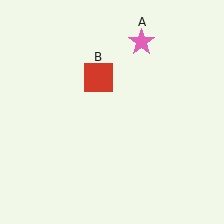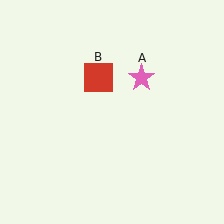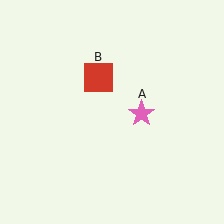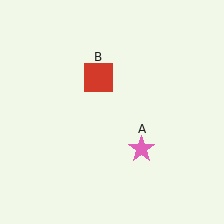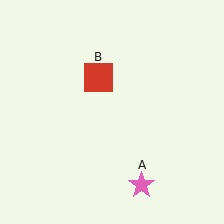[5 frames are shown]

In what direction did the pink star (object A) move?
The pink star (object A) moved down.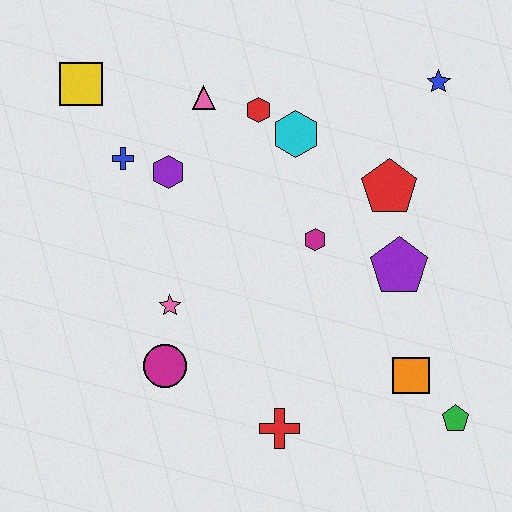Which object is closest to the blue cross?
The purple hexagon is closest to the blue cross.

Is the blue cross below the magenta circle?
No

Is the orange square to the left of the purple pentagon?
No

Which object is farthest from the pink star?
The blue star is farthest from the pink star.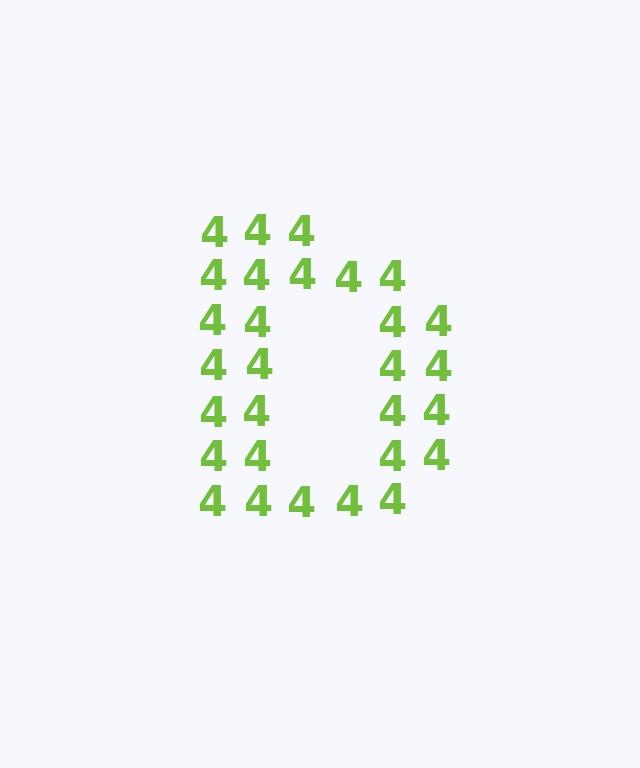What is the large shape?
The large shape is the letter D.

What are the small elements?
The small elements are digit 4's.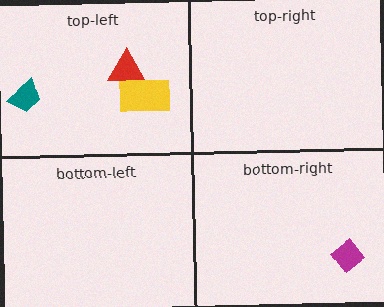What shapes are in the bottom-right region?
The magenta diamond.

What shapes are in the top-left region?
The red triangle, the yellow rectangle, the teal trapezoid.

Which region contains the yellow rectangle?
The top-left region.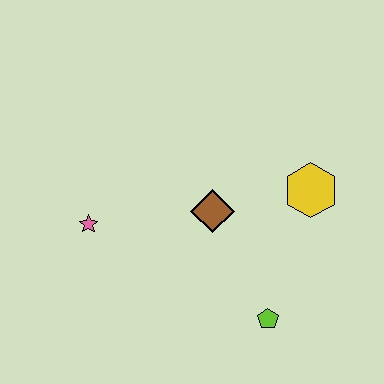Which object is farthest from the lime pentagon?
The pink star is farthest from the lime pentagon.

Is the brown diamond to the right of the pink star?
Yes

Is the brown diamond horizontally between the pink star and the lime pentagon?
Yes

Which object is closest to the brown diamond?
The yellow hexagon is closest to the brown diamond.